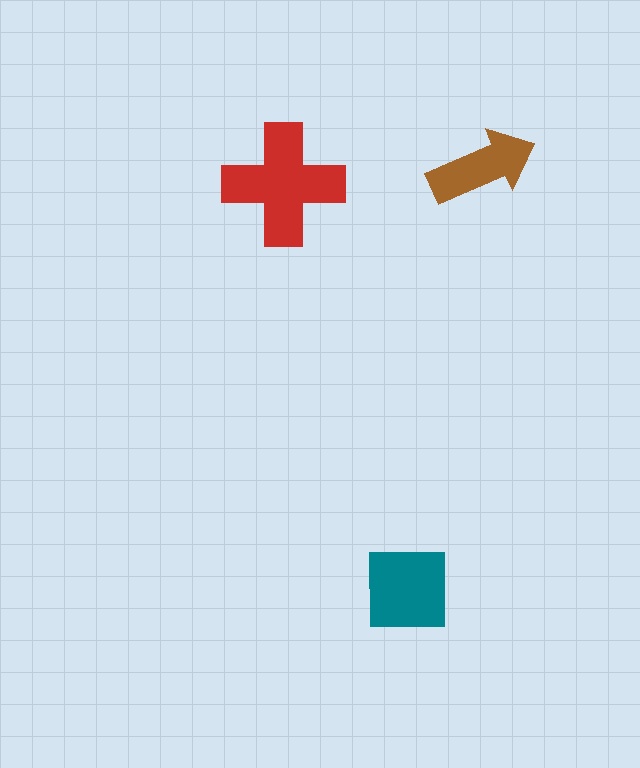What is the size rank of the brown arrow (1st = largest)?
3rd.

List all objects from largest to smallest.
The red cross, the teal square, the brown arrow.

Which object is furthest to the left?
The red cross is leftmost.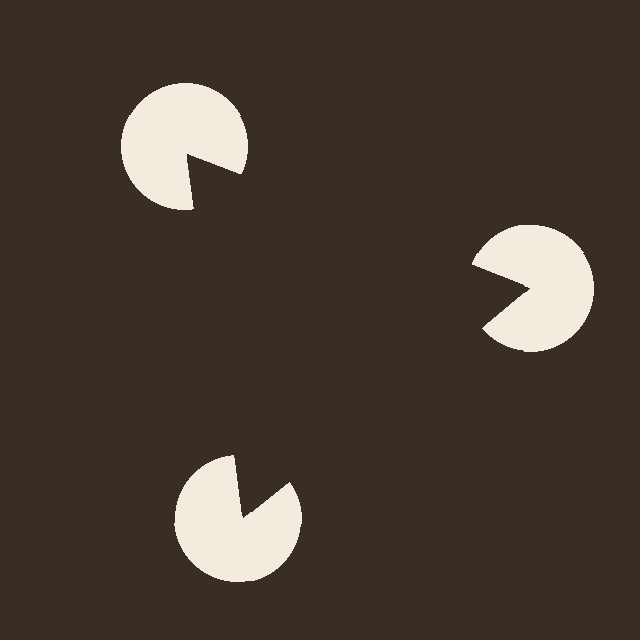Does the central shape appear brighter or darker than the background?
It typically appears slightly darker than the background, even though no actual brightness change is drawn.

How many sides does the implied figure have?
3 sides.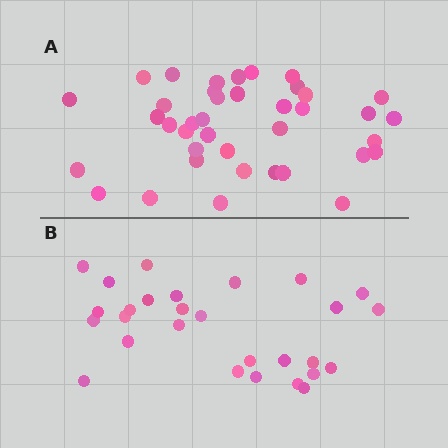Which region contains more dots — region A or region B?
Region A (the top region) has more dots.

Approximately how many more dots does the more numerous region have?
Region A has roughly 12 or so more dots than region B.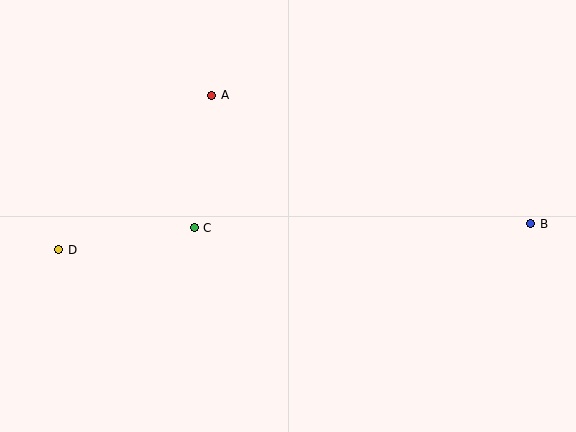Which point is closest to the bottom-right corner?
Point B is closest to the bottom-right corner.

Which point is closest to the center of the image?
Point C at (194, 228) is closest to the center.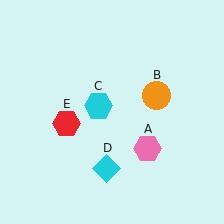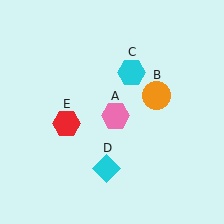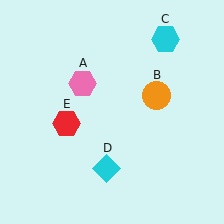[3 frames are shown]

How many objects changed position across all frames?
2 objects changed position: pink hexagon (object A), cyan hexagon (object C).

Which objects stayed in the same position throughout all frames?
Orange circle (object B) and cyan diamond (object D) and red hexagon (object E) remained stationary.